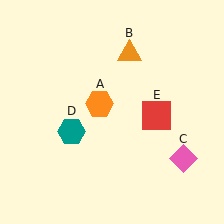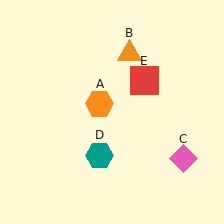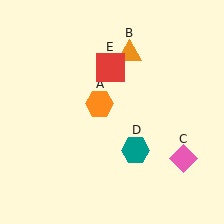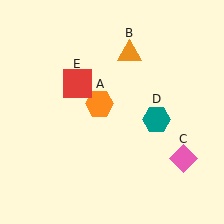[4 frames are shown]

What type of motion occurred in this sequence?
The teal hexagon (object D), red square (object E) rotated counterclockwise around the center of the scene.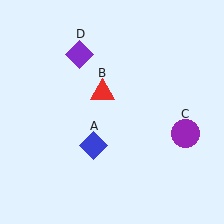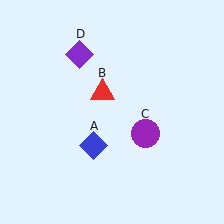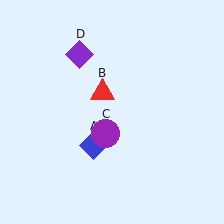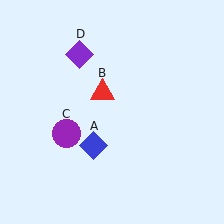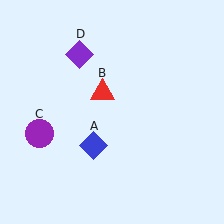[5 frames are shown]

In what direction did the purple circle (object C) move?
The purple circle (object C) moved left.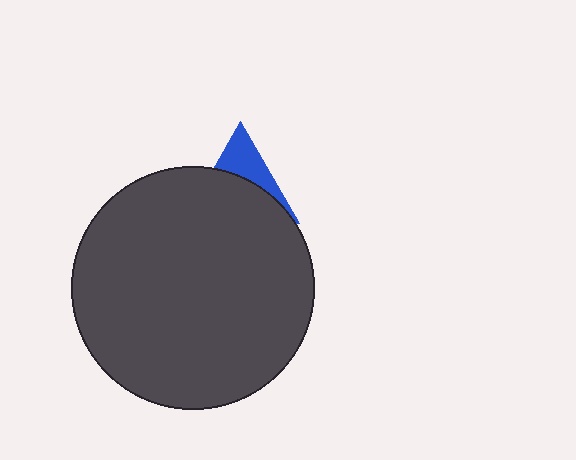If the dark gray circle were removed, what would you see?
You would see the complete blue triangle.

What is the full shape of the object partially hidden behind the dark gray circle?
The partially hidden object is a blue triangle.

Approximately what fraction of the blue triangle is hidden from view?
Roughly 64% of the blue triangle is hidden behind the dark gray circle.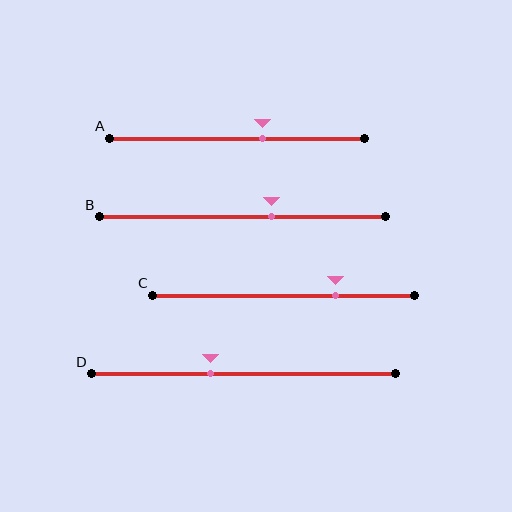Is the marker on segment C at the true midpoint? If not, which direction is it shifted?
No, the marker on segment C is shifted to the right by about 20% of the segment length.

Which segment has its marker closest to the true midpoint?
Segment A has its marker closest to the true midpoint.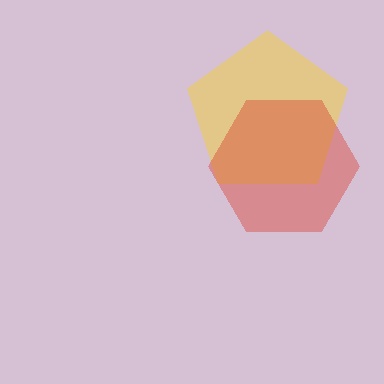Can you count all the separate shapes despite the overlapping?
Yes, there are 2 separate shapes.